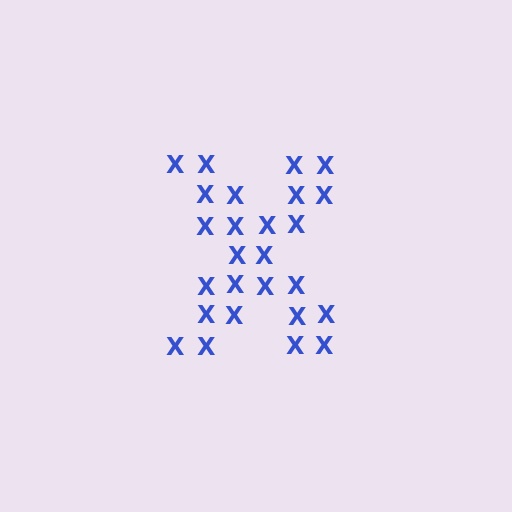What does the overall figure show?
The overall figure shows the letter X.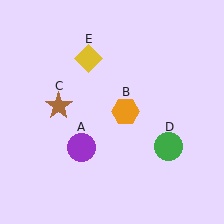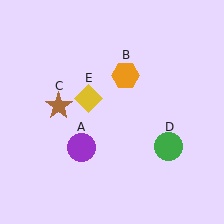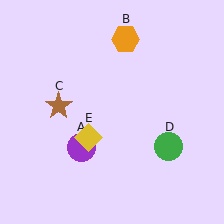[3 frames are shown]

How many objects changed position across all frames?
2 objects changed position: orange hexagon (object B), yellow diamond (object E).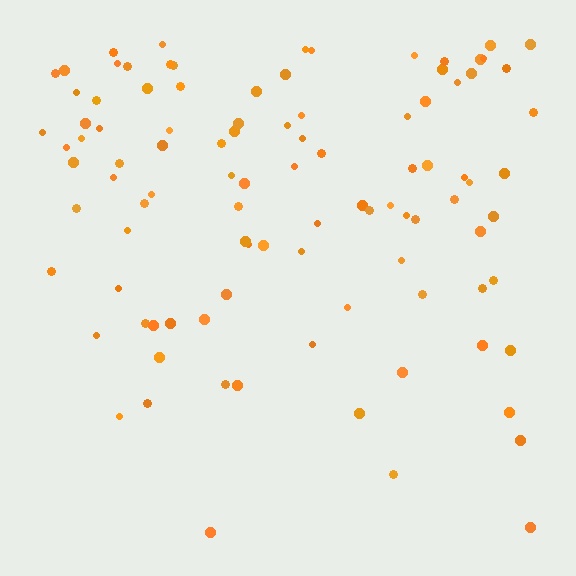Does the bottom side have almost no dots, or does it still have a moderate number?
Still a moderate number, just noticeably fewer than the top.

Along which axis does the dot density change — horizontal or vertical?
Vertical.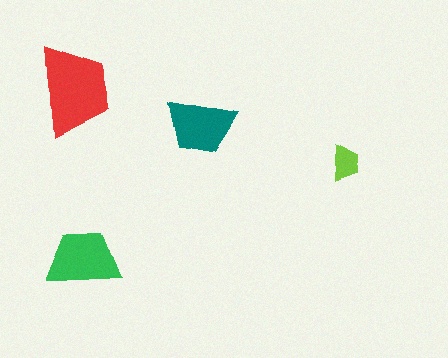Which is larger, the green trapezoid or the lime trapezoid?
The green one.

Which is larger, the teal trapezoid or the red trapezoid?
The red one.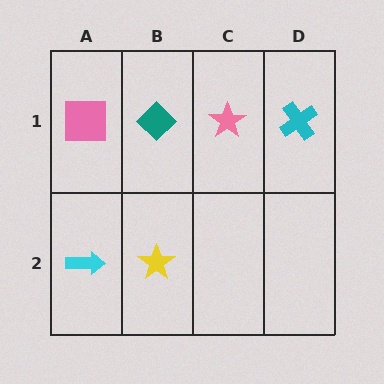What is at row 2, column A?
A cyan arrow.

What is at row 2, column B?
A yellow star.